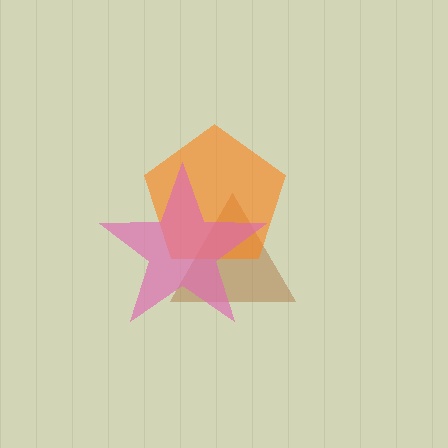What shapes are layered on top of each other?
The layered shapes are: a brown triangle, an orange pentagon, a pink star.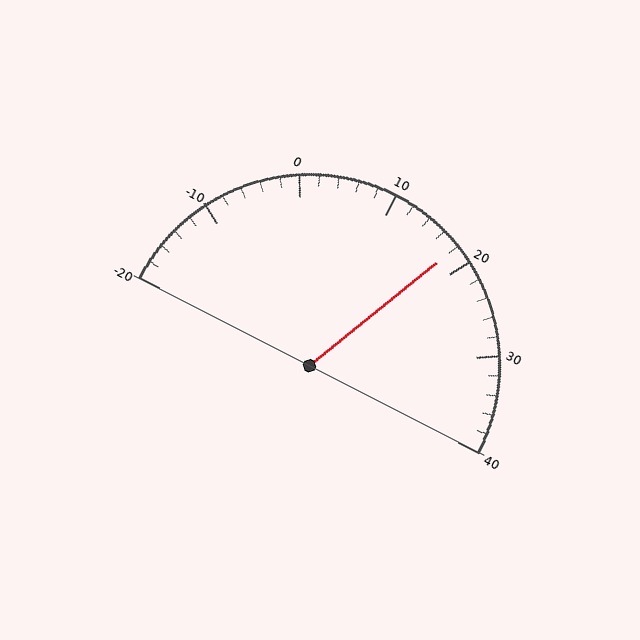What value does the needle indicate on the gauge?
The needle indicates approximately 18.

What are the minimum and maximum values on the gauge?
The gauge ranges from -20 to 40.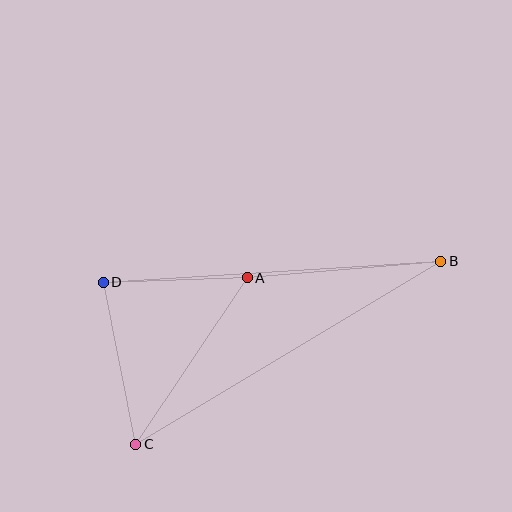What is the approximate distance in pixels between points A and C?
The distance between A and C is approximately 201 pixels.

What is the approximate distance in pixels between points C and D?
The distance between C and D is approximately 166 pixels.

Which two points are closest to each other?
Points A and D are closest to each other.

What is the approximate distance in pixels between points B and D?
The distance between B and D is approximately 339 pixels.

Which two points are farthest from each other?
Points B and C are farthest from each other.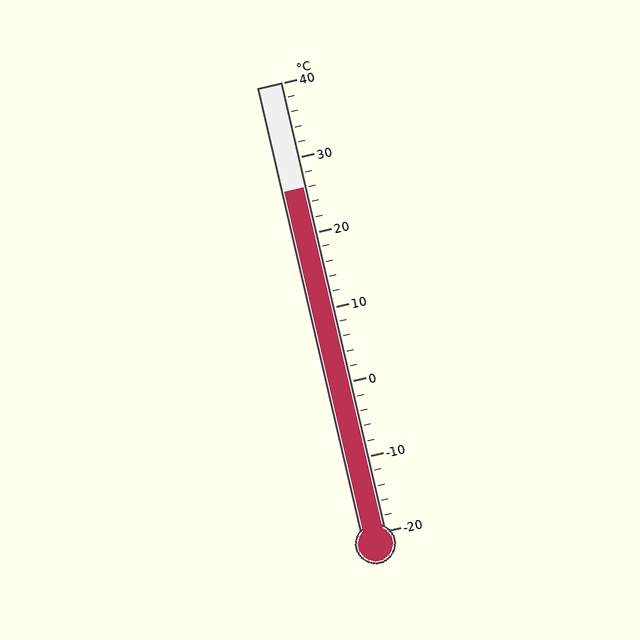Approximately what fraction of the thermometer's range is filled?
The thermometer is filled to approximately 75% of its range.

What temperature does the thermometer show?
The thermometer shows approximately 26°C.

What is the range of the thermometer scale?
The thermometer scale ranges from -20°C to 40°C.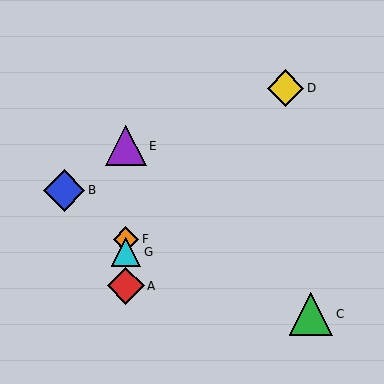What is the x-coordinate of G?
Object G is at x≈126.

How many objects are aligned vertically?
4 objects (A, E, F, G) are aligned vertically.